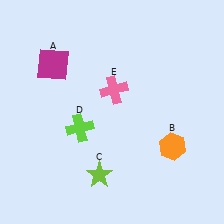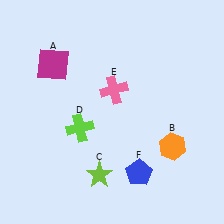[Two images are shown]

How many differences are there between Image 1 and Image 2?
There is 1 difference between the two images.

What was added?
A blue pentagon (F) was added in Image 2.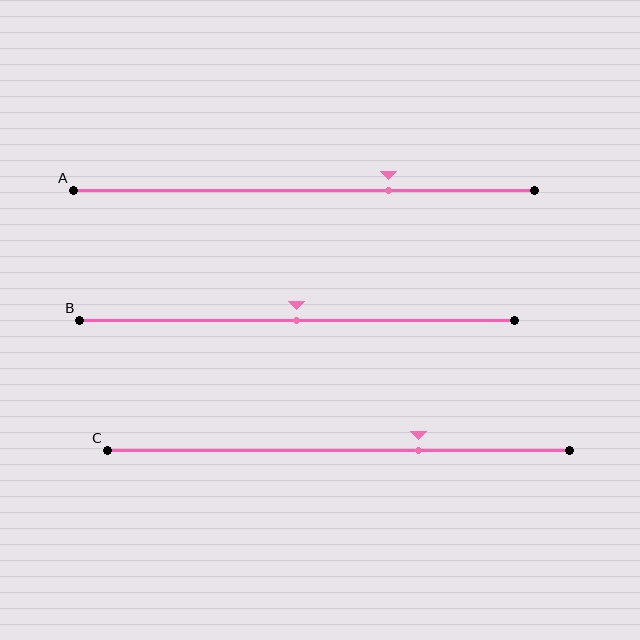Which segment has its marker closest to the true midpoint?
Segment B has its marker closest to the true midpoint.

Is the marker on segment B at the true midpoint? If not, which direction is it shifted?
Yes, the marker on segment B is at the true midpoint.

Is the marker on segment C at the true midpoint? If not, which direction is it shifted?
No, the marker on segment C is shifted to the right by about 17% of the segment length.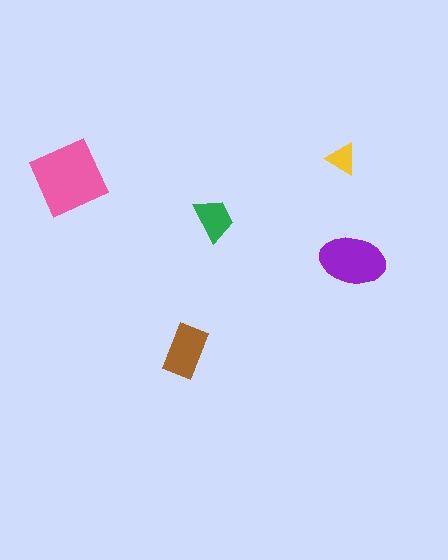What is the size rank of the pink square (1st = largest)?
1st.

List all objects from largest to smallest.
The pink square, the purple ellipse, the brown rectangle, the green trapezoid, the yellow triangle.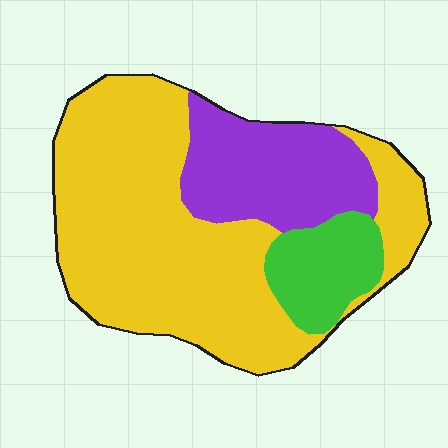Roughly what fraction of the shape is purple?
Purple takes up between a sixth and a third of the shape.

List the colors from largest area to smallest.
From largest to smallest: yellow, purple, green.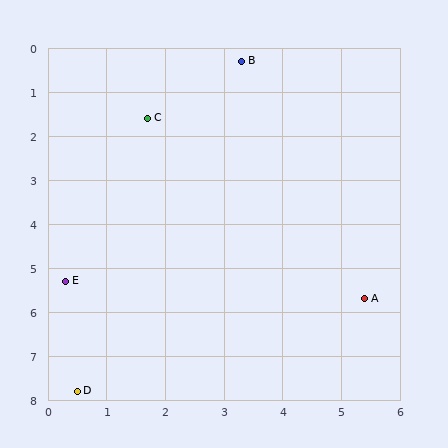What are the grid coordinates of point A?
Point A is at approximately (5.4, 5.7).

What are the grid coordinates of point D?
Point D is at approximately (0.5, 7.8).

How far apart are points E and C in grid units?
Points E and C are about 4.0 grid units apart.